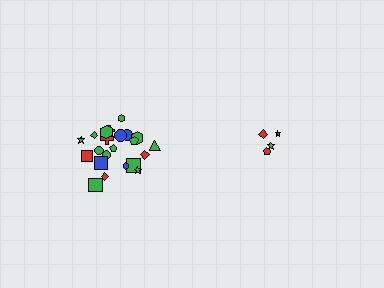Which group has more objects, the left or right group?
The left group.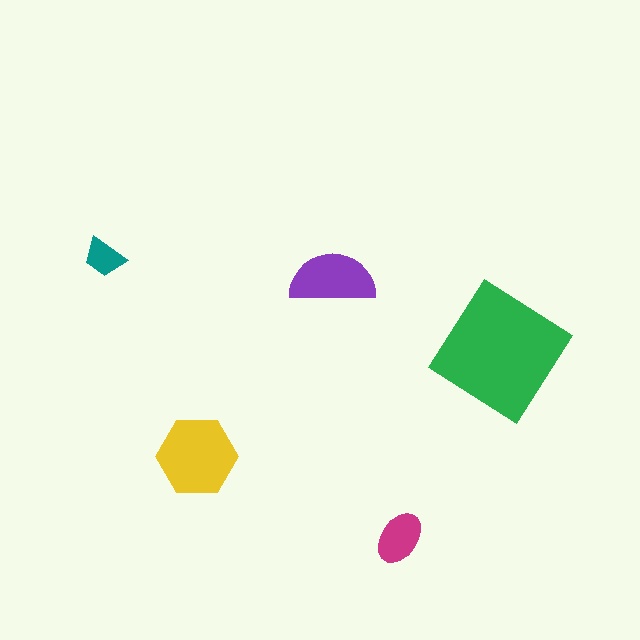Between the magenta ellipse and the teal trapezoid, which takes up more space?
The magenta ellipse.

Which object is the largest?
The green diamond.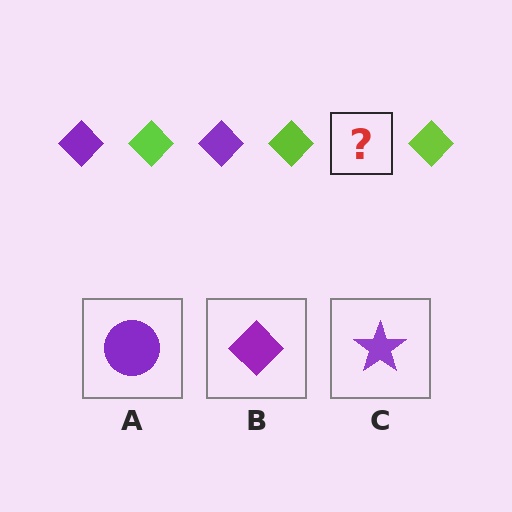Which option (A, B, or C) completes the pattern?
B.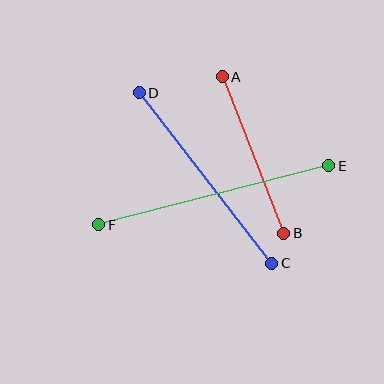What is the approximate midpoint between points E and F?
The midpoint is at approximately (214, 195) pixels.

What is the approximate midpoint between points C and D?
The midpoint is at approximately (206, 178) pixels.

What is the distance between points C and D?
The distance is approximately 216 pixels.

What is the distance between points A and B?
The distance is approximately 168 pixels.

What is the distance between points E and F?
The distance is approximately 237 pixels.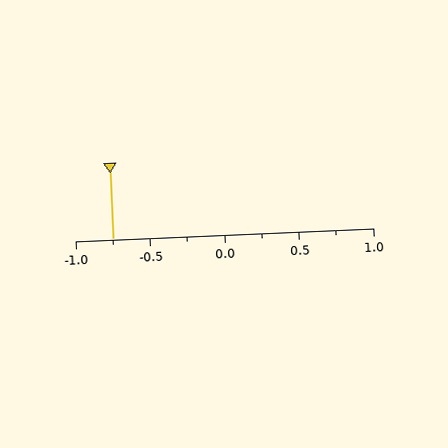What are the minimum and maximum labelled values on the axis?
The axis runs from -1.0 to 1.0.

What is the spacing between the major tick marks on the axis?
The major ticks are spaced 0.5 apart.